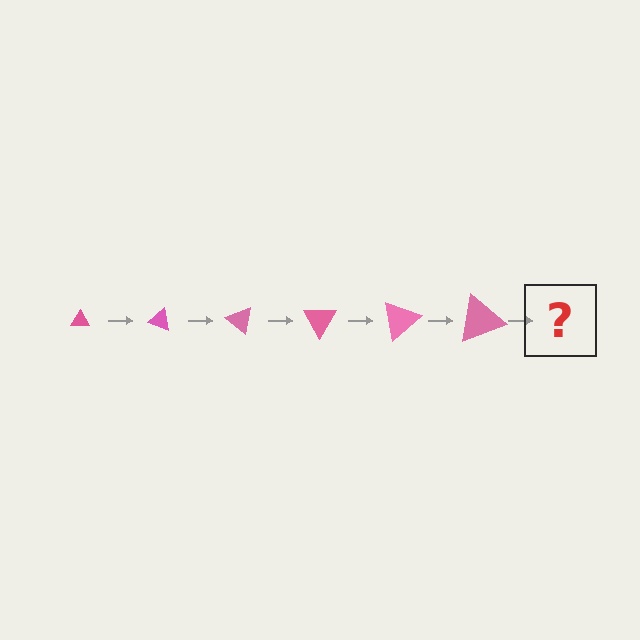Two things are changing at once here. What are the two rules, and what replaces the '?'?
The two rules are that the triangle grows larger each step and it rotates 20 degrees each step. The '?' should be a triangle, larger than the previous one and rotated 120 degrees from the start.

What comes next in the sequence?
The next element should be a triangle, larger than the previous one and rotated 120 degrees from the start.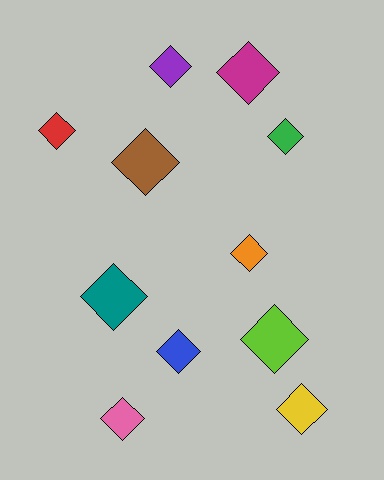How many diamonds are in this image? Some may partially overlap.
There are 11 diamonds.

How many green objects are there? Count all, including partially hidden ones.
There is 1 green object.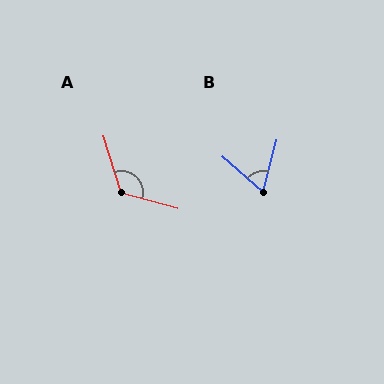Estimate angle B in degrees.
Approximately 63 degrees.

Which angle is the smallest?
B, at approximately 63 degrees.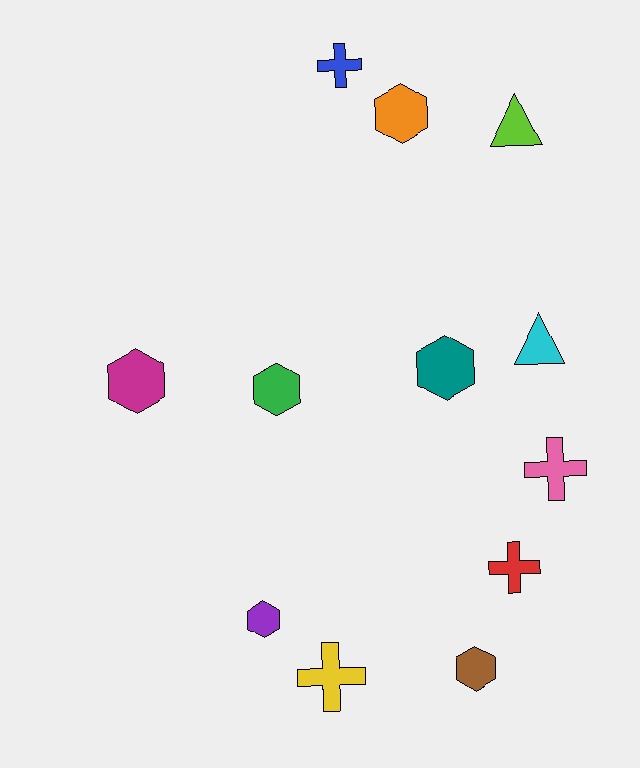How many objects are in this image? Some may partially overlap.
There are 12 objects.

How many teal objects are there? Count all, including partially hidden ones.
There is 1 teal object.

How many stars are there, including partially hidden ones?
There are no stars.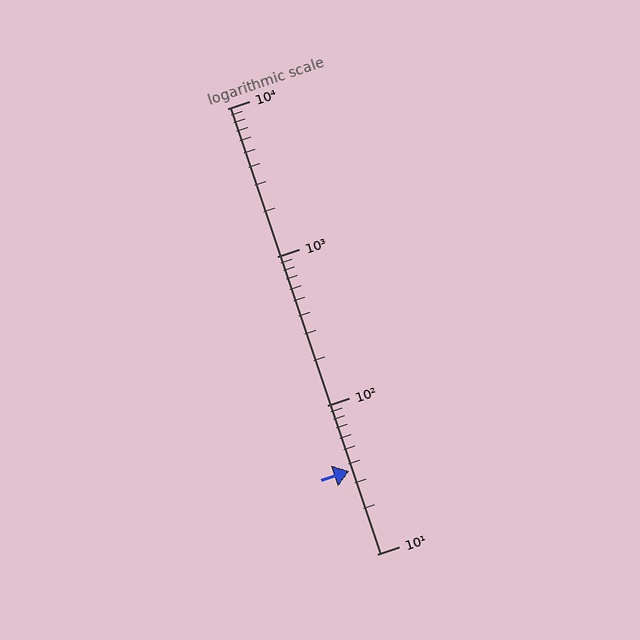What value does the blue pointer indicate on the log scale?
The pointer indicates approximately 36.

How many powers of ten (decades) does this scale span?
The scale spans 3 decades, from 10 to 10000.